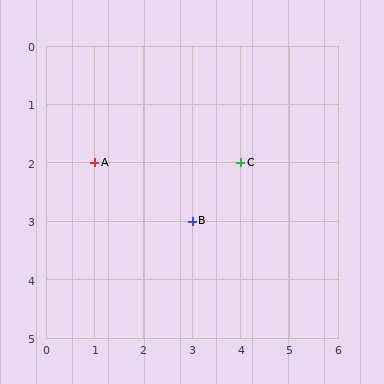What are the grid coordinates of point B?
Point B is at grid coordinates (3, 3).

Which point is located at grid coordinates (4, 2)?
Point C is at (4, 2).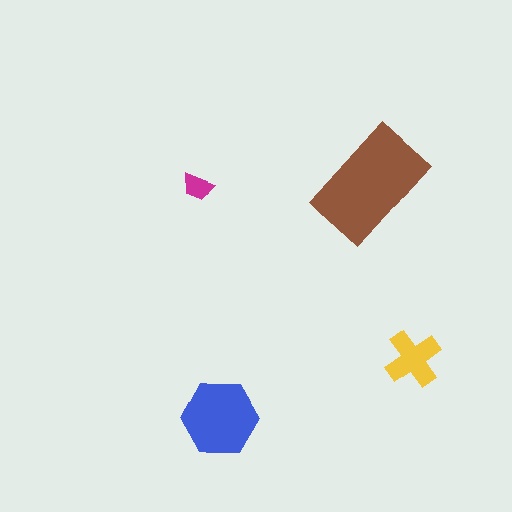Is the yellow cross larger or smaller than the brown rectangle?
Smaller.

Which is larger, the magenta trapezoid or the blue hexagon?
The blue hexagon.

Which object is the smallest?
The magenta trapezoid.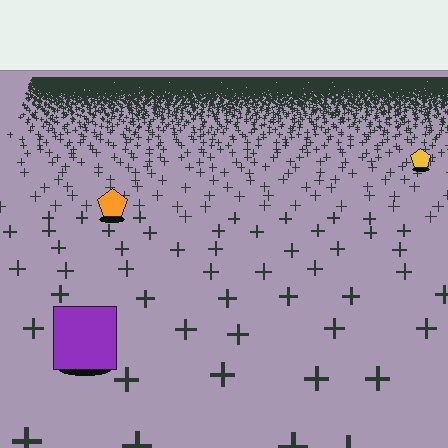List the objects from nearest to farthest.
From nearest to farthest: the purple square, the orange pentagon, the yellow pentagon.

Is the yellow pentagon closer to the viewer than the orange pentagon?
No. The orange pentagon is closer — you can tell from the texture gradient: the ground texture is coarser near it.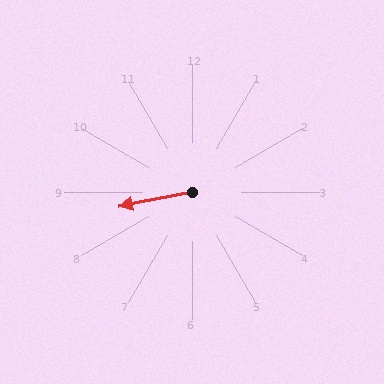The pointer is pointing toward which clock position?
Roughly 9 o'clock.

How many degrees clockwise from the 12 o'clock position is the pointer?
Approximately 259 degrees.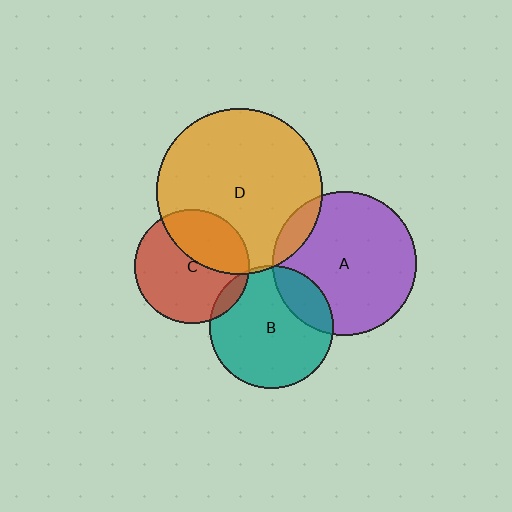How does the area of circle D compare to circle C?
Approximately 2.1 times.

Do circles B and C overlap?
Yes.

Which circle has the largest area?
Circle D (orange).